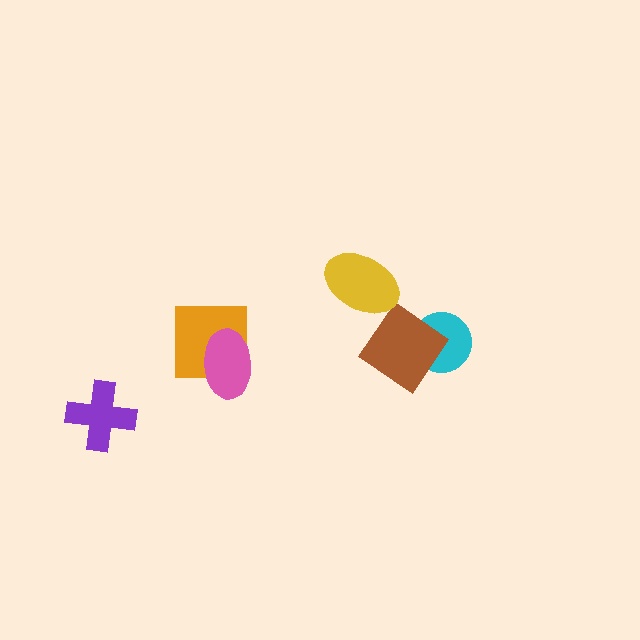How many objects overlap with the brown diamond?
1 object overlaps with the brown diamond.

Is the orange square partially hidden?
Yes, it is partially covered by another shape.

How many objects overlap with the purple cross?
0 objects overlap with the purple cross.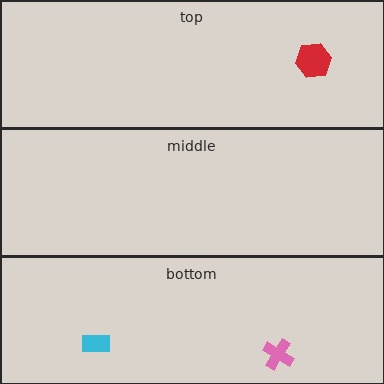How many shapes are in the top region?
1.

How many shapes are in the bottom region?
2.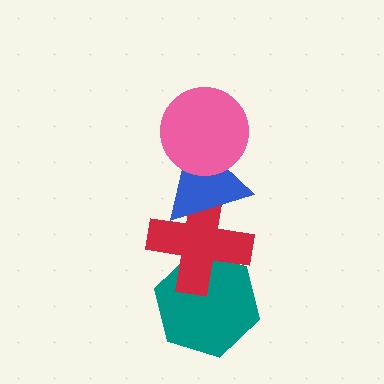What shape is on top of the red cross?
The blue triangle is on top of the red cross.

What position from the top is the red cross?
The red cross is 3rd from the top.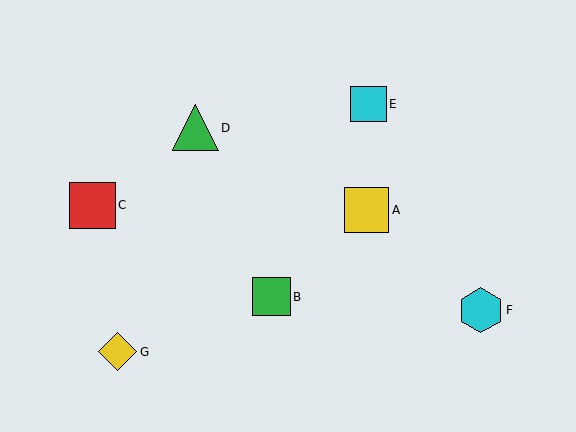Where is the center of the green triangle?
The center of the green triangle is at (195, 128).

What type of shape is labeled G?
Shape G is a yellow diamond.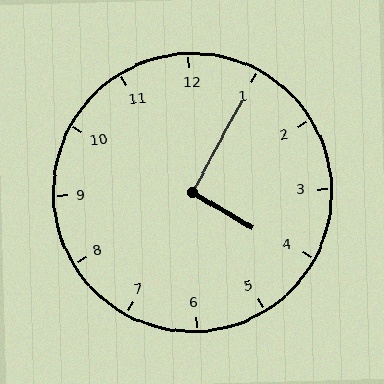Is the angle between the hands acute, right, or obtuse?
It is right.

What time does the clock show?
4:05.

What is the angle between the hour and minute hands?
Approximately 92 degrees.